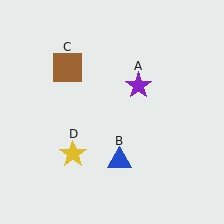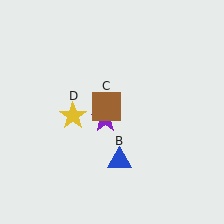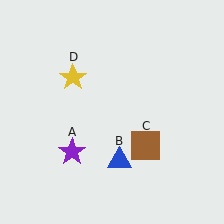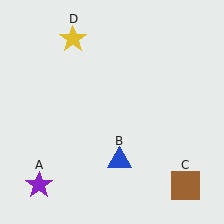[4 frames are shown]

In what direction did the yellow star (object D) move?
The yellow star (object D) moved up.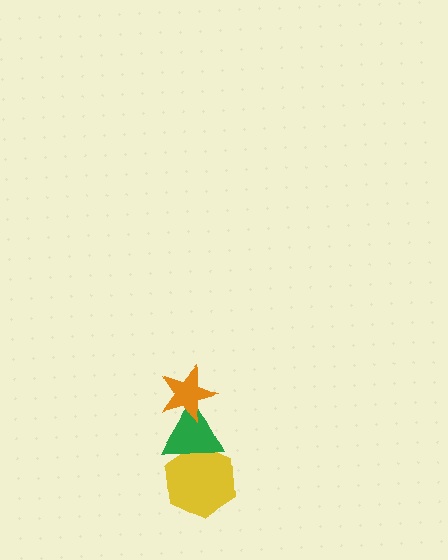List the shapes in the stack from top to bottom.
From top to bottom: the orange star, the green triangle, the yellow hexagon.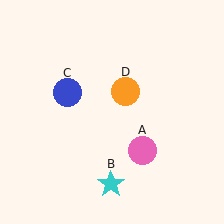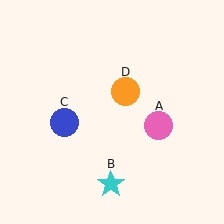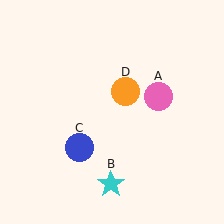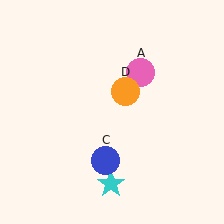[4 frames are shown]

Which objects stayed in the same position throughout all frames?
Cyan star (object B) and orange circle (object D) remained stationary.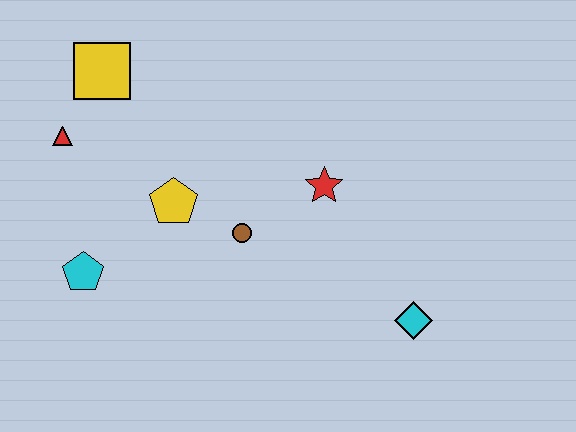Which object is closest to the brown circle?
The yellow pentagon is closest to the brown circle.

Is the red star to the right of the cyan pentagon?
Yes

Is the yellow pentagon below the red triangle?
Yes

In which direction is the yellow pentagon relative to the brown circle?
The yellow pentagon is to the left of the brown circle.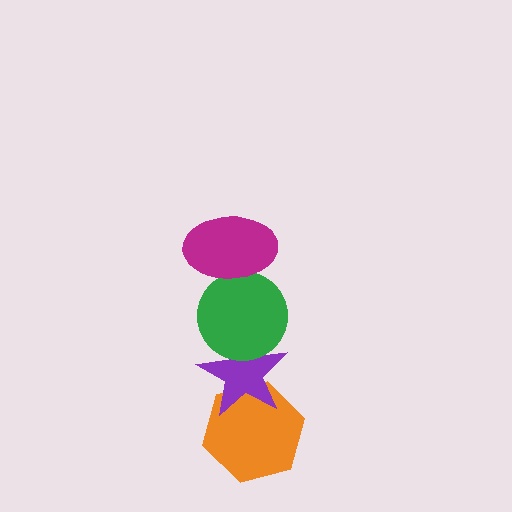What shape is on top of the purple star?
The green circle is on top of the purple star.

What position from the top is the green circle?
The green circle is 2nd from the top.